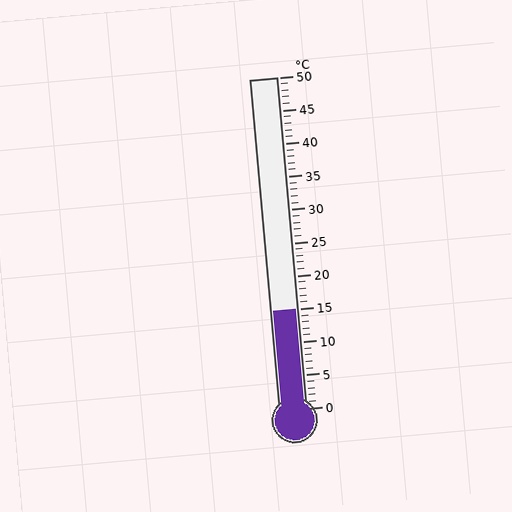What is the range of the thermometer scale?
The thermometer scale ranges from 0°C to 50°C.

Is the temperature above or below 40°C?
The temperature is below 40°C.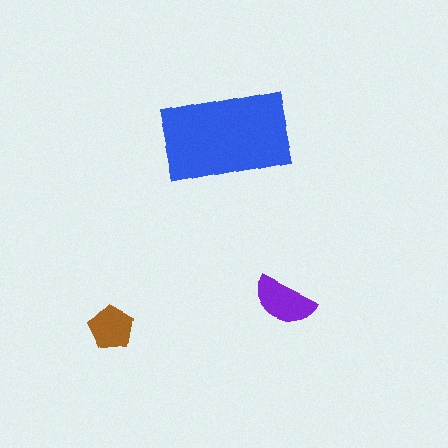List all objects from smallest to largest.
The brown pentagon, the purple semicircle, the blue rectangle.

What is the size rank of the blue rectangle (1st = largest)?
1st.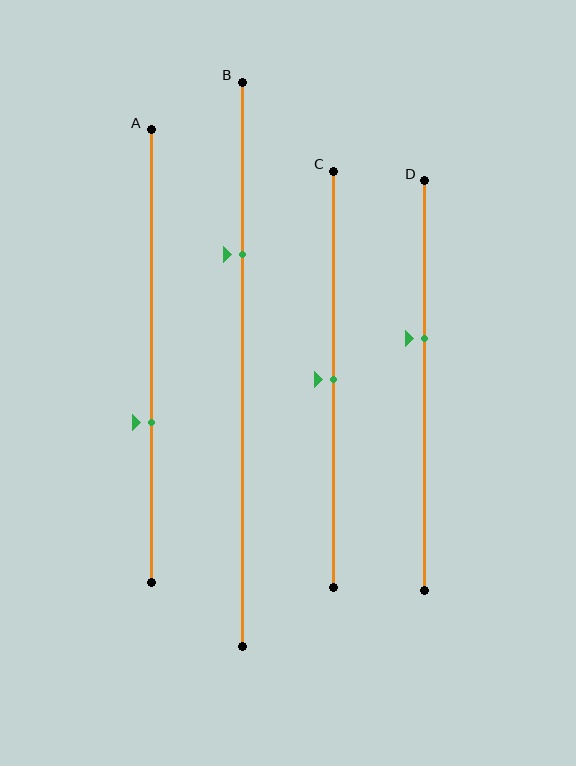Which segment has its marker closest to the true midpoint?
Segment C has its marker closest to the true midpoint.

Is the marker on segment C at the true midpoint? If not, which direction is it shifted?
Yes, the marker on segment C is at the true midpoint.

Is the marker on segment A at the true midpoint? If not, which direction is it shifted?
No, the marker on segment A is shifted downward by about 15% of the segment length.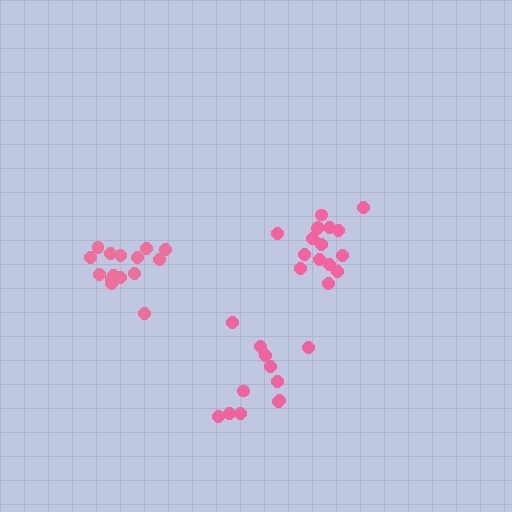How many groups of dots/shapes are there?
There are 3 groups.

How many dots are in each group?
Group 1: 16 dots, Group 2: 15 dots, Group 3: 12 dots (43 total).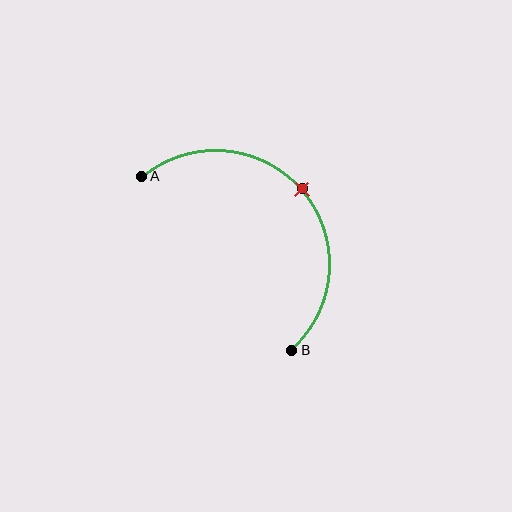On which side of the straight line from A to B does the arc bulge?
The arc bulges above and to the right of the straight line connecting A and B.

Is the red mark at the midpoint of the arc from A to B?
Yes. The red mark lies on the arc at equal arc-length from both A and B — it is the arc midpoint.